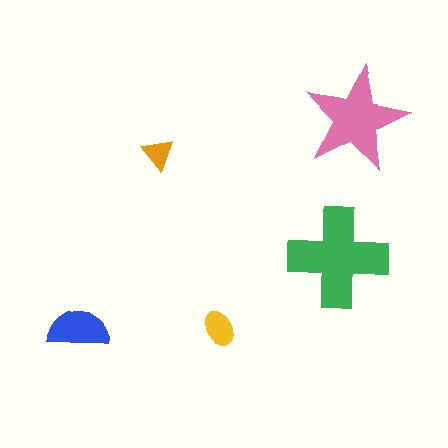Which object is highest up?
The pink star is topmost.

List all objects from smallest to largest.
The orange triangle, the yellow ellipse, the blue semicircle, the pink star, the green cross.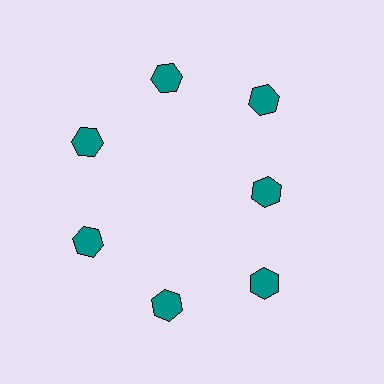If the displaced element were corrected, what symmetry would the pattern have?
It would have 7-fold rotational symmetry — the pattern would map onto itself every 51 degrees.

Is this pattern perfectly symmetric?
No. The 7 teal hexagons are arranged in a ring, but one element near the 3 o'clock position is pulled inward toward the center, breaking the 7-fold rotational symmetry.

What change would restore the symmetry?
The symmetry would be restored by moving it outward, back onto the ring so that all 7 hexagons sit at equal angles and equal distance from the center.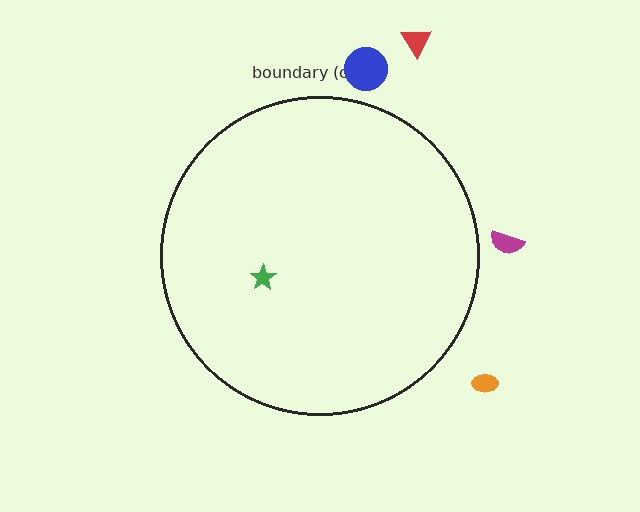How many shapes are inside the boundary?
1 inside, 4 outside.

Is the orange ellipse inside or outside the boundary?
Outside.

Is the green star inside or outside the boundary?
Inside.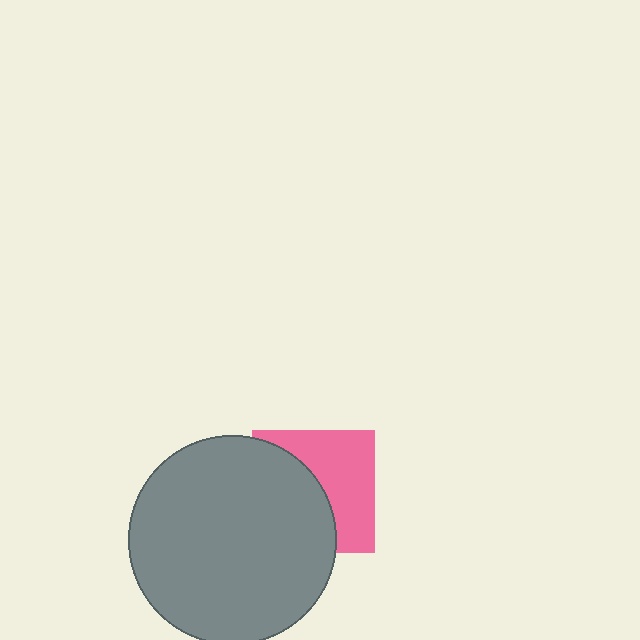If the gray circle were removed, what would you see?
You would see the complete pink square.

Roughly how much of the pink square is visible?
About half of it is visible (roughly 49%).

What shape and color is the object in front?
The object in front is a gray circle.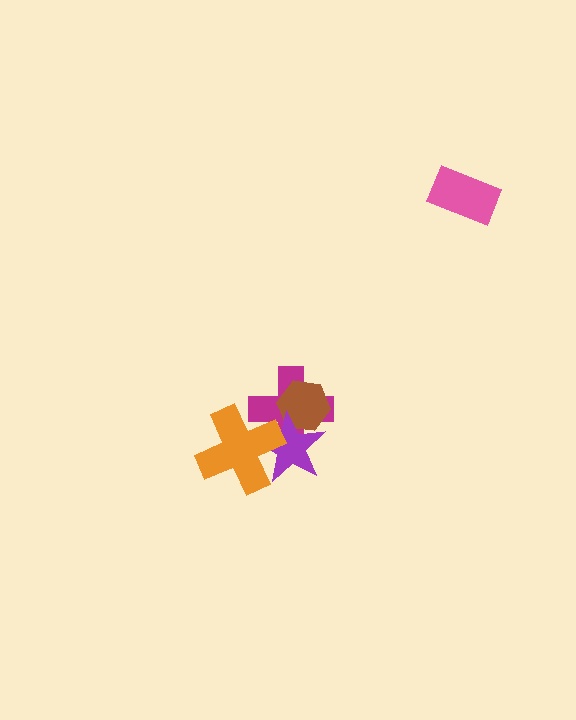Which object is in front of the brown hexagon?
The purple star is in front of the brown hexagon.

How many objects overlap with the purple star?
3 objects overlap with the purple star.